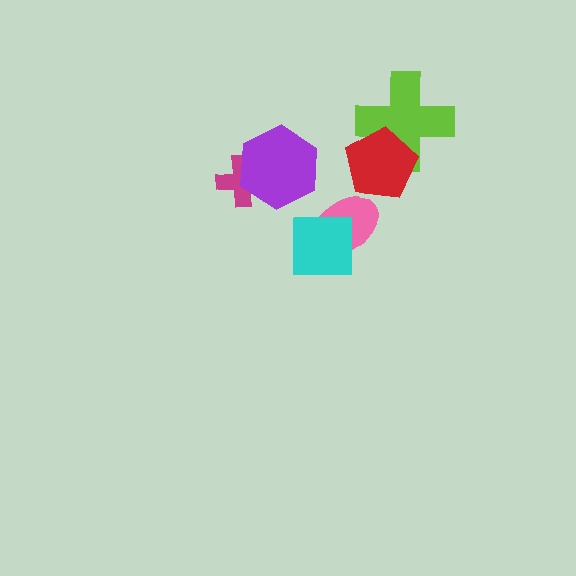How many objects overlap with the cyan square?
1 object overlaps with the cyan square.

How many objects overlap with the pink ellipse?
1 object overlaps with the pink ellipse.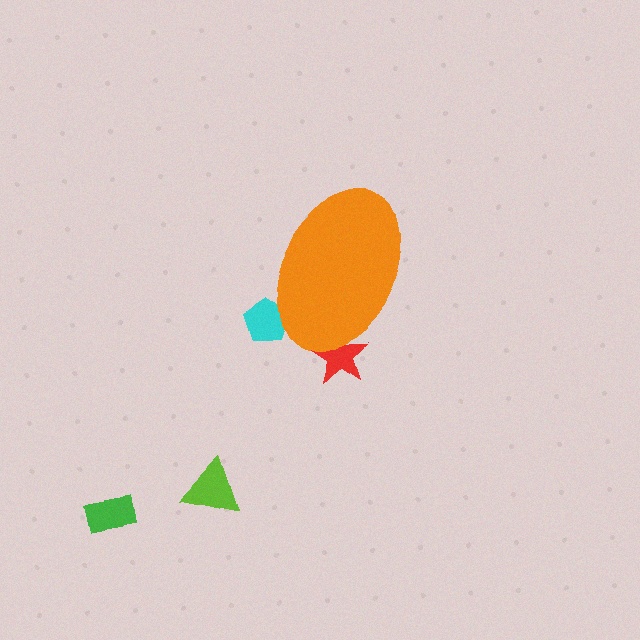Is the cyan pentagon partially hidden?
Yes, the cyan pentagon is partially hidden behind the orange ellipse.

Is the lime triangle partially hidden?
No, the lime triangle is fully visible.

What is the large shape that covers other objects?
An orange ellipse.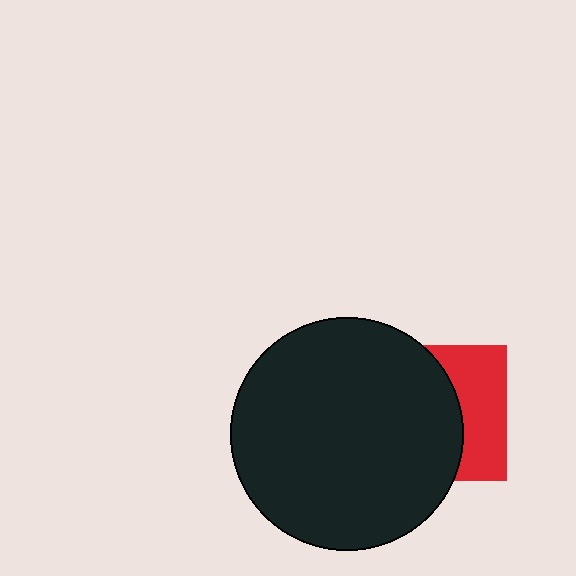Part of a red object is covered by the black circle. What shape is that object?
It is a square.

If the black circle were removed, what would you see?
You would see the complete red square.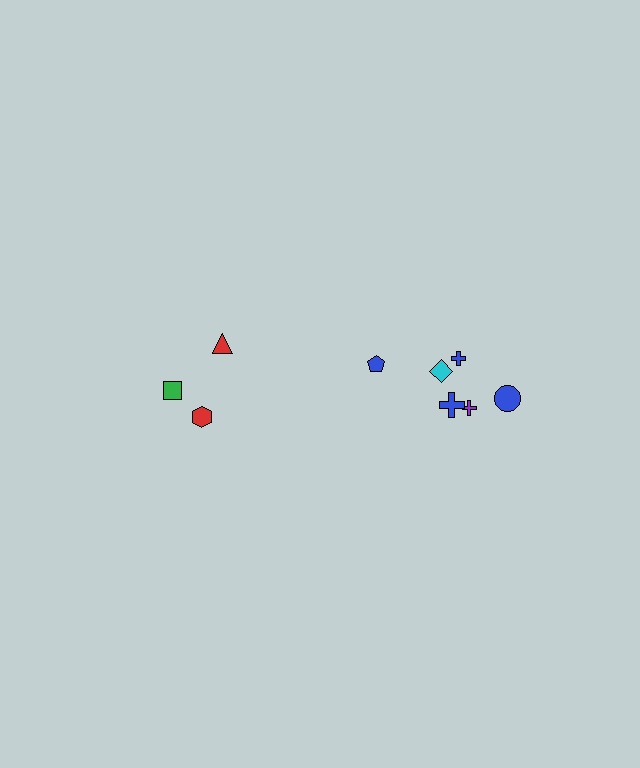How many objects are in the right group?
There are 6 objects.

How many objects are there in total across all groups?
There are 9 objects.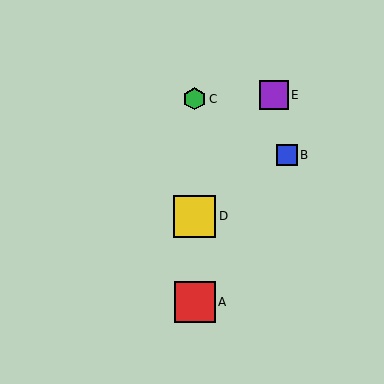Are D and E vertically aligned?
No, D is at x≈195 and E is at x≈274.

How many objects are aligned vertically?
3 objects (A, C, D) are aligned vertically.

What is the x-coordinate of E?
Object E is at x≈274.